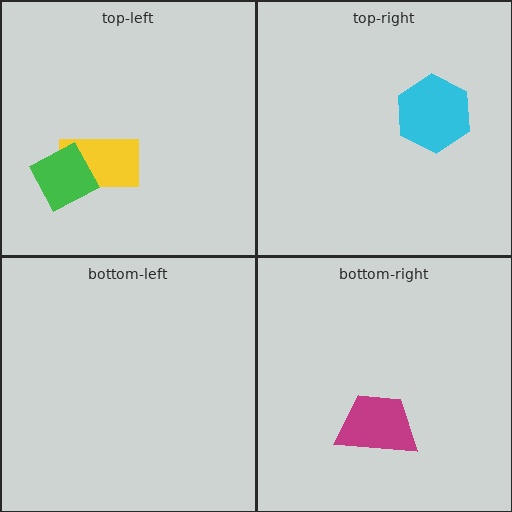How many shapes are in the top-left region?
2.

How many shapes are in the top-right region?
1.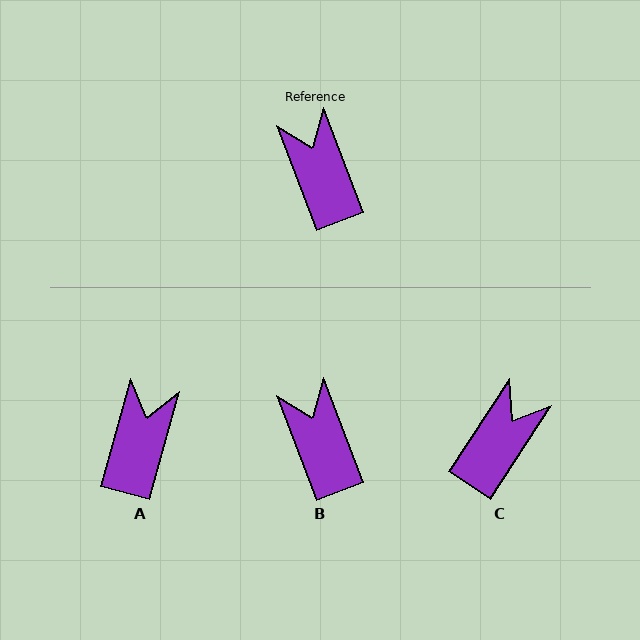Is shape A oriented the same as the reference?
No, it is off by about 36 degrees.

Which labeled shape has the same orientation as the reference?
B.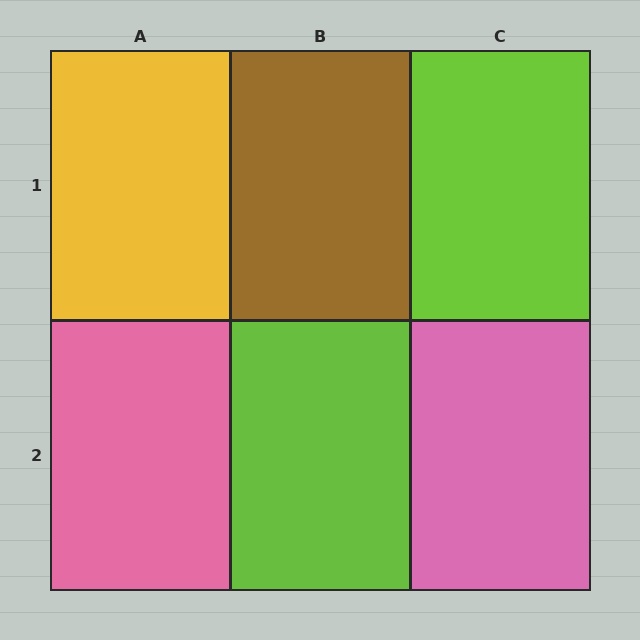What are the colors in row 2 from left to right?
Pink, lime, pink.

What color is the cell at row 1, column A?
Yellow.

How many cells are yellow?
1 cell is yellow.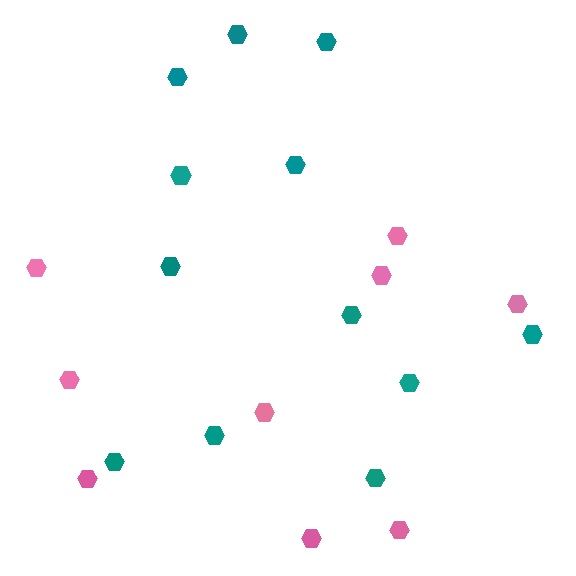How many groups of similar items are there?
There are 2 groups: one group of pink hexagons (9) and one group of teal hexagons (12).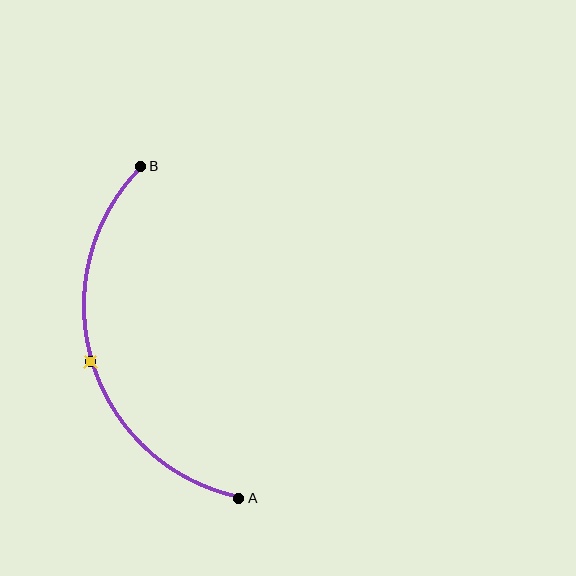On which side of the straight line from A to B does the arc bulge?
The arc bulges to the left of the straight line connecting A and B.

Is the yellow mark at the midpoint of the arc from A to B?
Yes. The yellow mark lies on the arc at equal arc-length from both A and B — it is the arc midpoint.